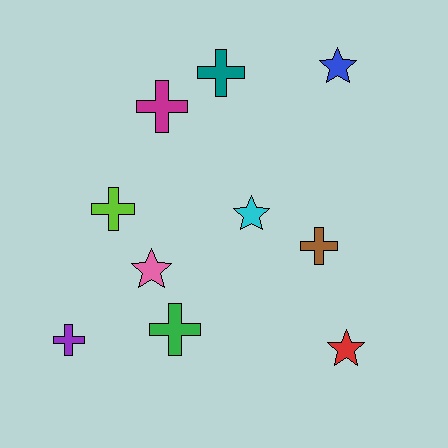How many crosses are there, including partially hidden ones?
There are 6 crosses.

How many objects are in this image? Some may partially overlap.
There are 10 objects.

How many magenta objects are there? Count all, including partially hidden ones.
There is 1 magenta object.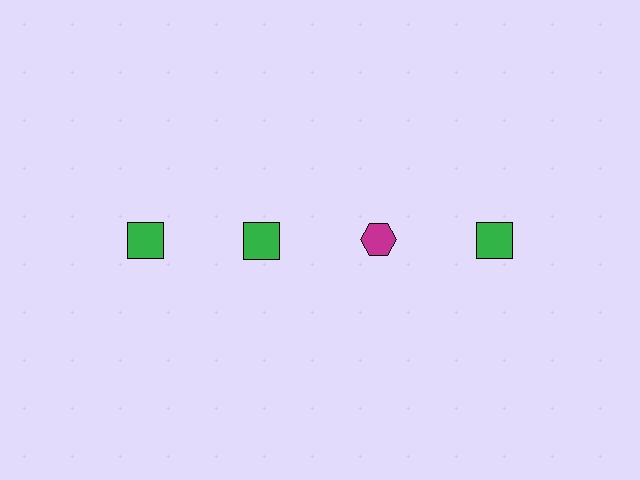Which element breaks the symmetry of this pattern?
The magenta hexagon in the top row, center column breaks the symmetry. All other shapes are green squares.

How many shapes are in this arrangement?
There are 4 shapes arranged in a grid pattern.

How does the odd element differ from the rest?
It differs in both color (magenta instead of green) and shape (hexagon instead of square).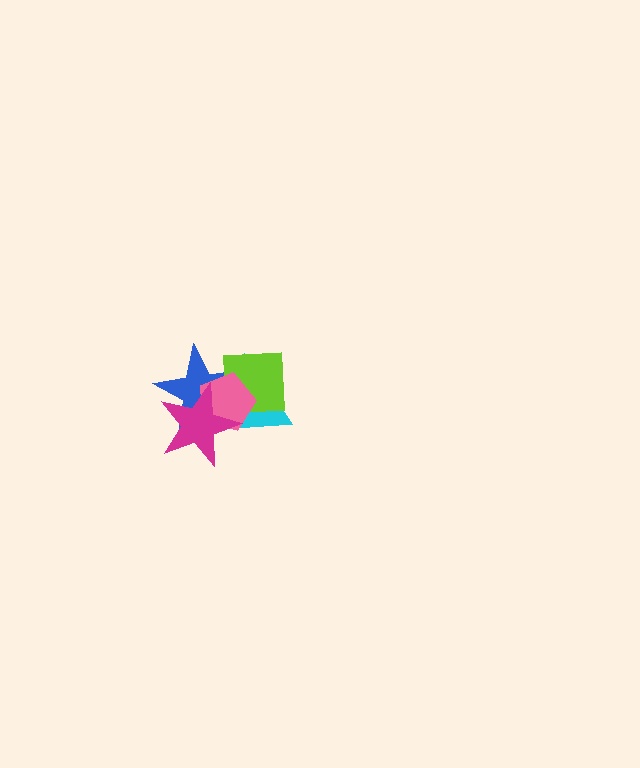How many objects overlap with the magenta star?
4 objects overlap with the magenta star.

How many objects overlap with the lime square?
4 objects overlap with the lime square.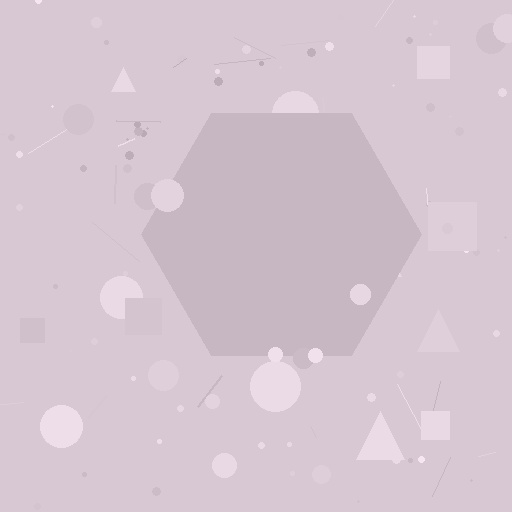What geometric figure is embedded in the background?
A hexagon is embedded in the background.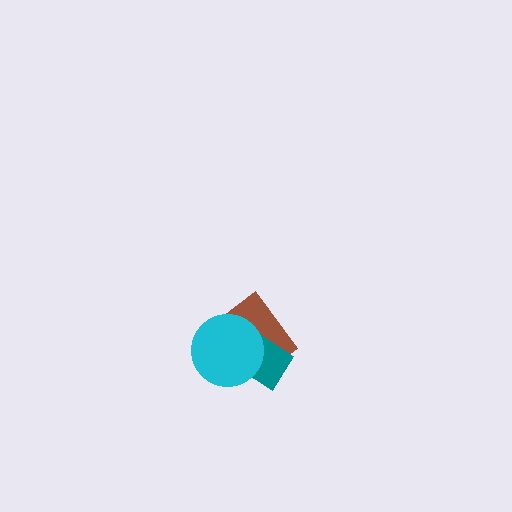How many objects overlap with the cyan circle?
2 objects overlap with the cyan circle.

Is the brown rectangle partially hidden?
Yes, it is partially covered by another shape.